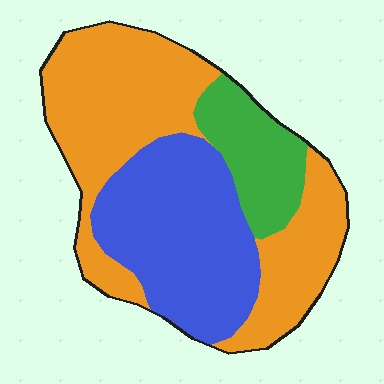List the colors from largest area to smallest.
From largest to smallest: orange, blue, green.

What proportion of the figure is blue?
Blue covers 35% of the figure.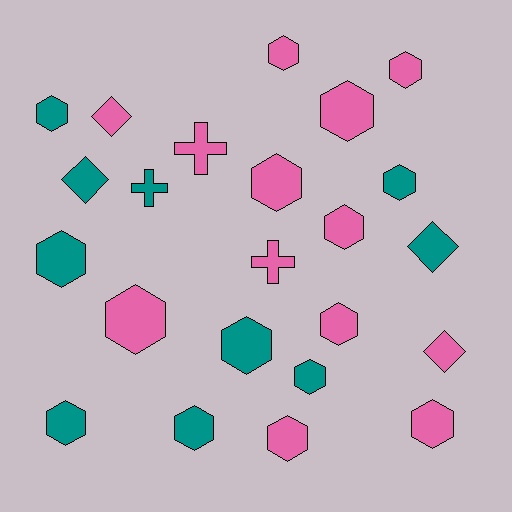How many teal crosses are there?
There is 1 teal cross.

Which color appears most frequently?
Pink, with 13 objects.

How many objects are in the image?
There are 23 objects.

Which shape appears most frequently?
Hexagon, with 16 objects.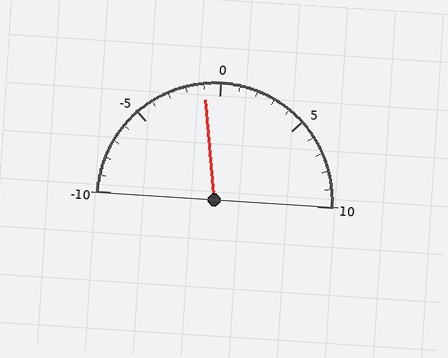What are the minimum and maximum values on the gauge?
The gauge ranges from -10 to 10.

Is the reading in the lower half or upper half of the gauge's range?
The reading is in the lower half of the range (-10 to 10).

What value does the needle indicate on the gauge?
The needle indicates approximately -1.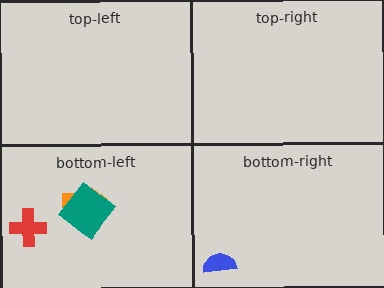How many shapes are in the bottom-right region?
1.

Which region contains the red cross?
The bottom-left region.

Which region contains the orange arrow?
The bottom-left region.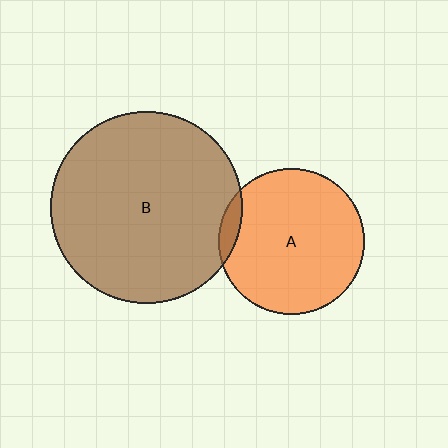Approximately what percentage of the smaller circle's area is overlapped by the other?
Approximately 5%.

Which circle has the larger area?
Circle B (brown).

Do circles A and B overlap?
Yes.